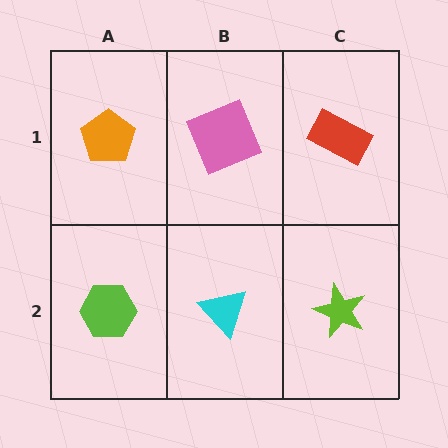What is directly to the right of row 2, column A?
A cyan triangle.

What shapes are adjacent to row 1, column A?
A lime hexagon (row 2, column A), a pink square (row 1, column B).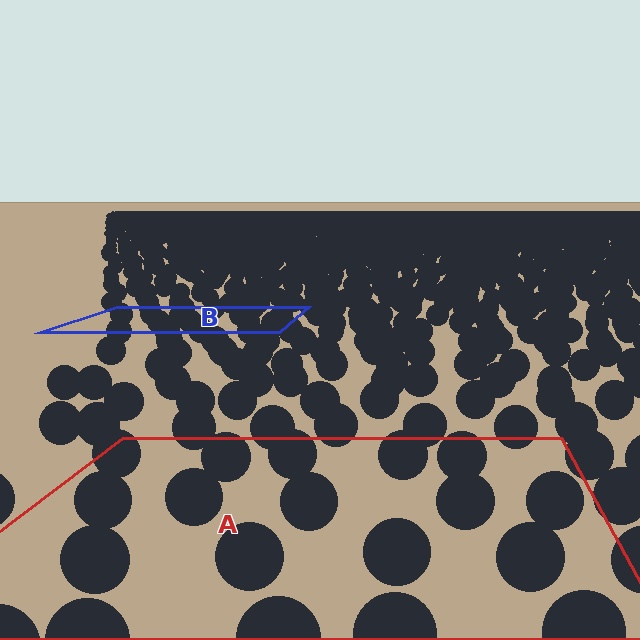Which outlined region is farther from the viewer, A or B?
Region B is farther from the viewer — the texture elements inside it appear smaller and more densely packed.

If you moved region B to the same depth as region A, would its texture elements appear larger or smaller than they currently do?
They would appear larger. At a closer depth, the same texture elements are projected at a bigger on-screen size.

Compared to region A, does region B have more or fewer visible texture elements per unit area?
Region B has more texture elements per unit area — they are packed more densely because it is farther away.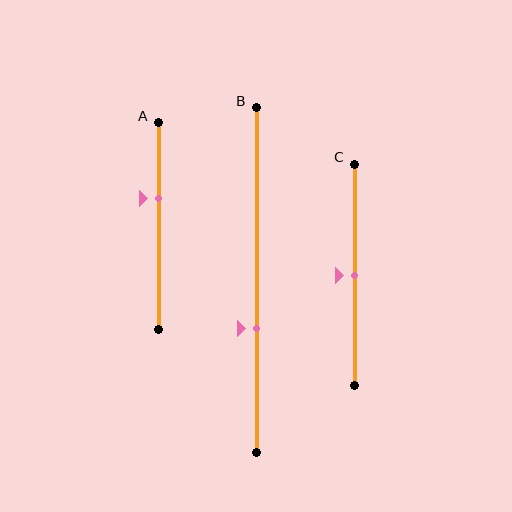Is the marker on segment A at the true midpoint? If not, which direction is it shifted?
No, the marker on segment A is shifted upward by about 14% of the segment length.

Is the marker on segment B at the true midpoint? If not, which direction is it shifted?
No, the marker on segment B is shifted downward by about 14% of the segment length.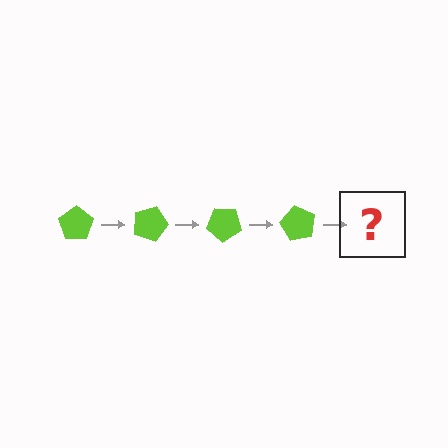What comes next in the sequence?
The next element should be a lime pentagon rotated 80 degrees.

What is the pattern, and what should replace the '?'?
The pattern is that the pentagon rotates 20 degrees each step. The '?' should be a lime pentagon rotated 80 degrees.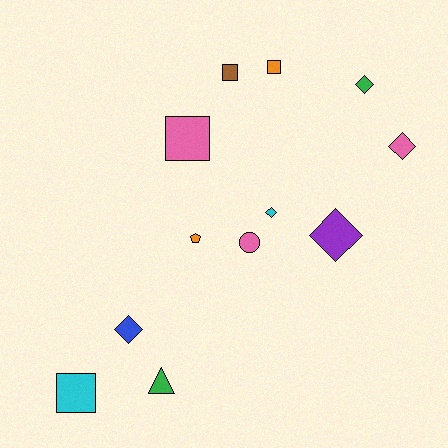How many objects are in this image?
There are 12 objects.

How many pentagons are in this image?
There is 1 pentagon.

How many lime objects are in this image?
There are no lime objects.